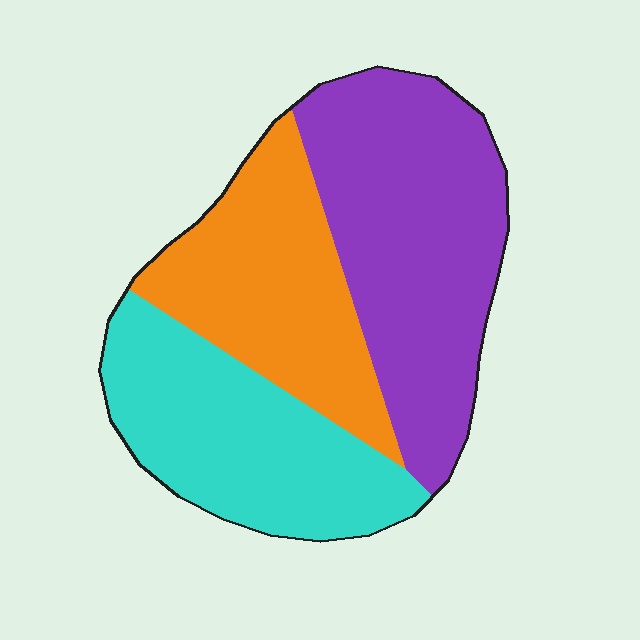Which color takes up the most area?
Purple, at roughly 40%.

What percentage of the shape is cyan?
Cyan takes up between a quarter and a half of the shape.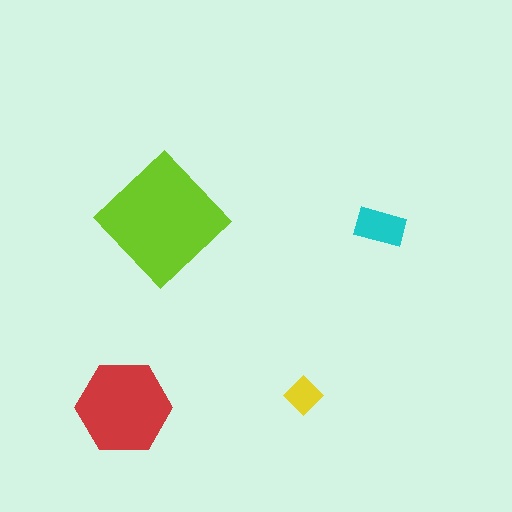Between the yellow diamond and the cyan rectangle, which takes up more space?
The cyan rectangle.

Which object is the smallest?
The yellow diamond.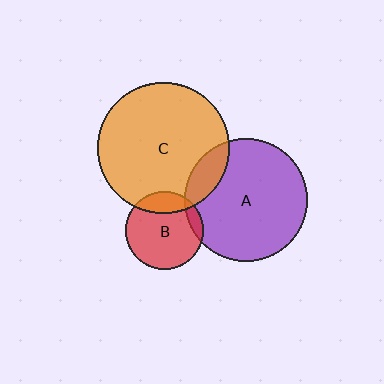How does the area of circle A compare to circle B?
Approximately 2.5 times.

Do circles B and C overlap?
Yes.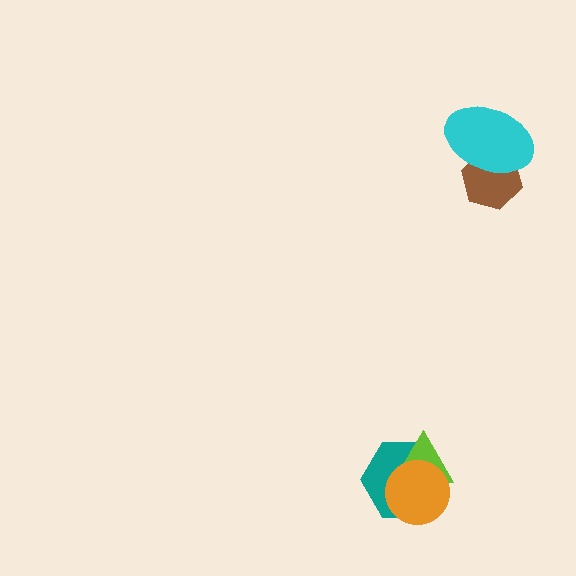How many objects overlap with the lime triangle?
2 objects overlap with the lime triangle.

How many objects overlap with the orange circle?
2 objects overlap with the orange circle.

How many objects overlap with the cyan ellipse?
1 object overlaps with the cyan ellipse.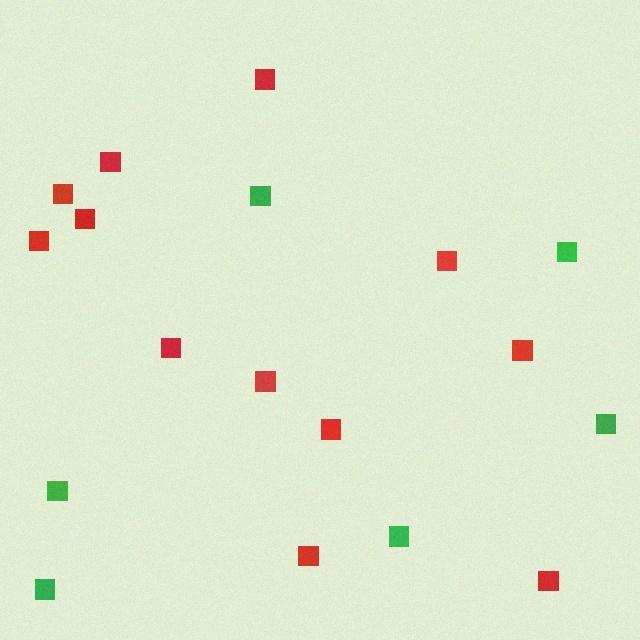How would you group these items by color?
There are 2 groups: one group of red squares (12) and one group of green squares (6).